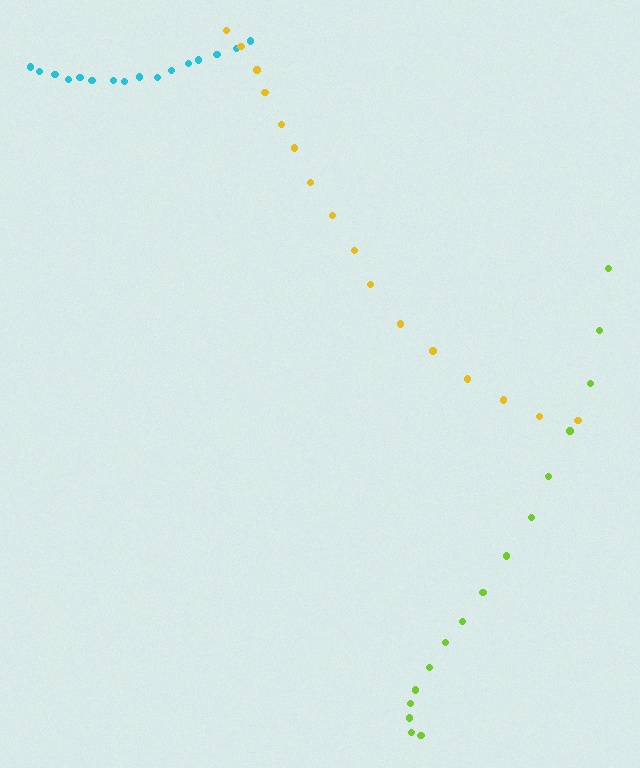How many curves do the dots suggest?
There are 3 distinct paths.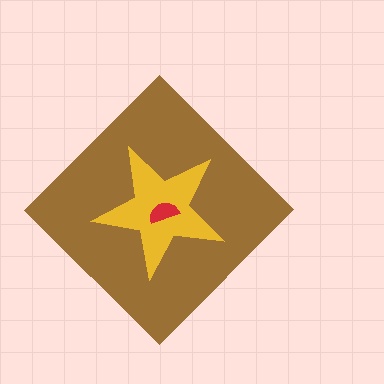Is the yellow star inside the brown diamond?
Yes.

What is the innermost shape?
The red semicircle.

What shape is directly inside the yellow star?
The red semicircle.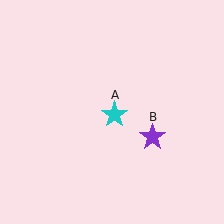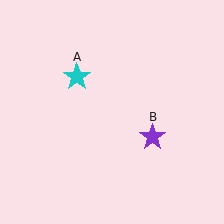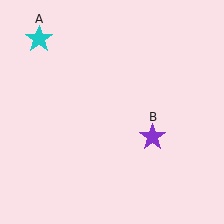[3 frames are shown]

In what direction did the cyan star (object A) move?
The cyan star (object A) moved up and to the left.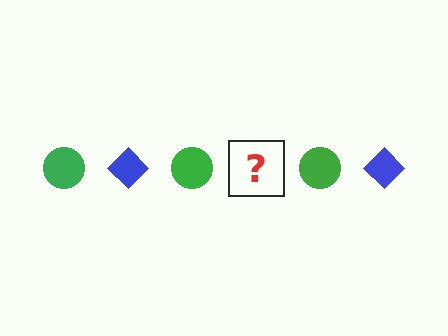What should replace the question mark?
The question mark should be replaced with a blue diamond.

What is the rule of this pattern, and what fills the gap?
The rule is that the pattern alternates between green circle and blue diamond. The gap should be filled with a blue diamond.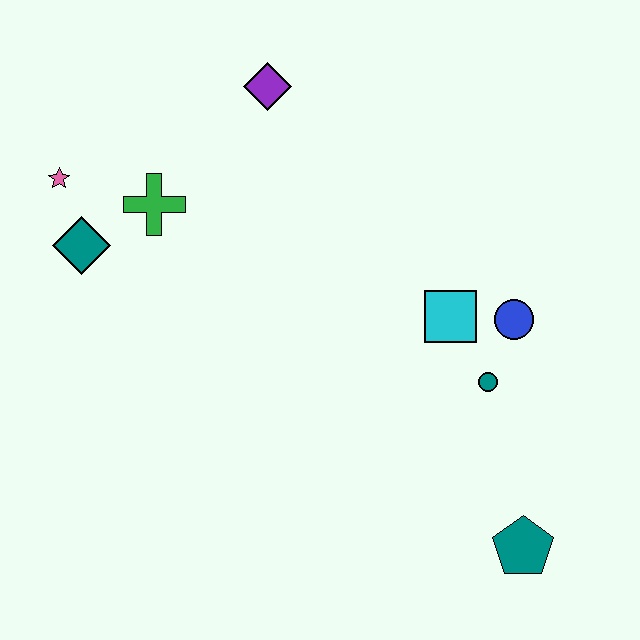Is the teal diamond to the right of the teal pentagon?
No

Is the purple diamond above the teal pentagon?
Yes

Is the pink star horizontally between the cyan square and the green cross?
No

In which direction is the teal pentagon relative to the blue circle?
The teal pentagon is below the blue circle.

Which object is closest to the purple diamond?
The green cross is closest to the purple diamond.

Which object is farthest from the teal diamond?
The teal pentagon is farthest from the teal diamond.